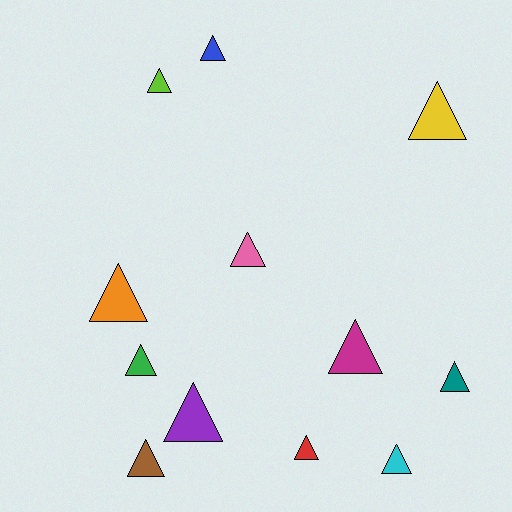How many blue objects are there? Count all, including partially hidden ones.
There is 1 blue object.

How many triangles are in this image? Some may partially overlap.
There are 12 triangles.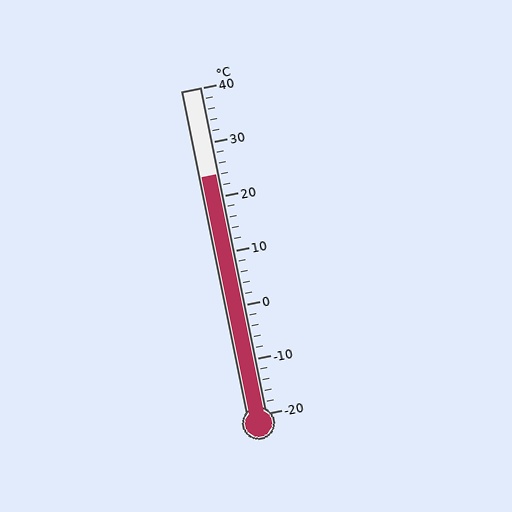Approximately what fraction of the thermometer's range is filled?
The thermometer is filled to approximately 75% of its range.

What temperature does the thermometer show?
The thermometer shows approximately 24°C.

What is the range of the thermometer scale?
The thermometer scale ranges from -20°C to 40°C.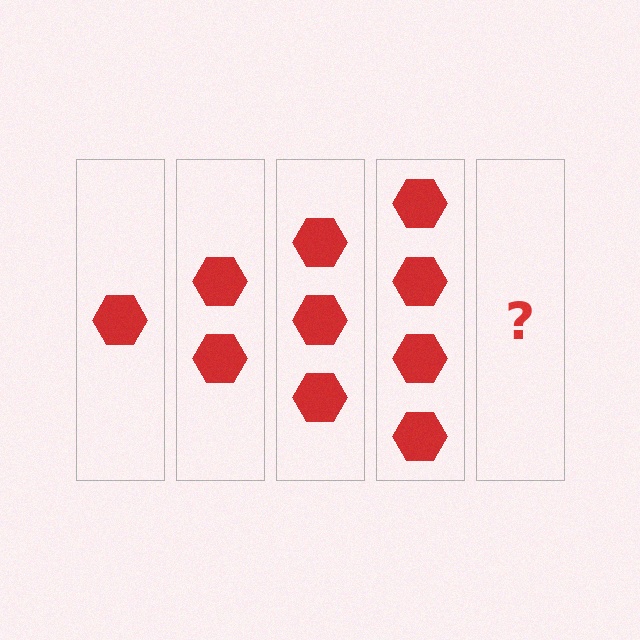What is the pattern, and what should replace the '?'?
The pattern is that each step adds one more hexagon. The '?' should be 5 hexagons.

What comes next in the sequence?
The next element should be 5 hexagons.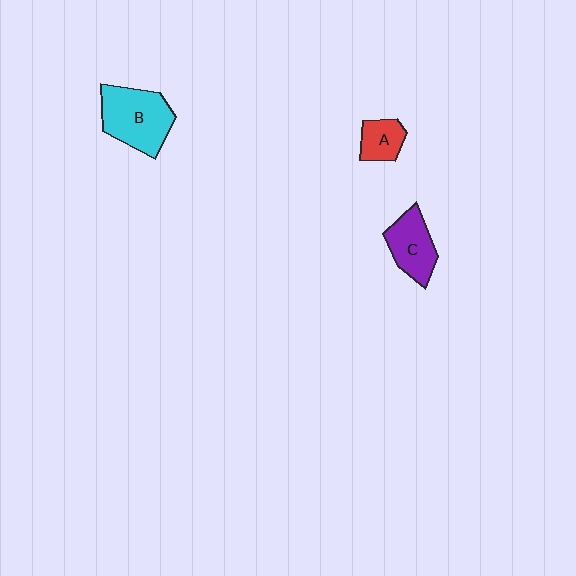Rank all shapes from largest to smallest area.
From largest to smallest: B (cyan), C (purple), A (red).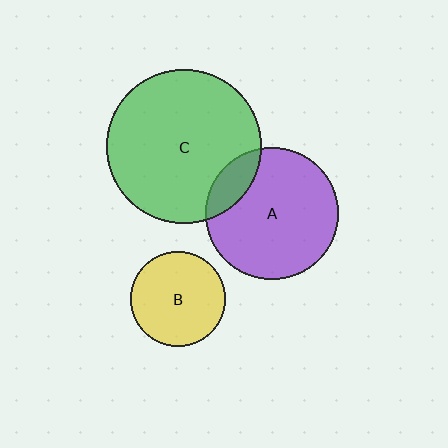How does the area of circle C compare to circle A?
Approximately 1.4 times.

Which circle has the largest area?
Circle C (green).